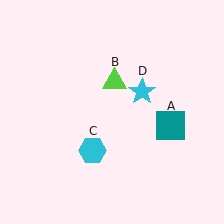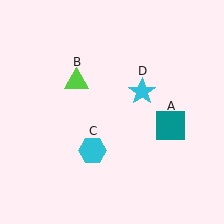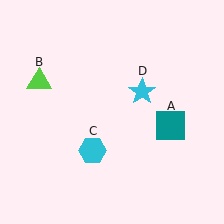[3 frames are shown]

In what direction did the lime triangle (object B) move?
The lime triangle (object B) moved left.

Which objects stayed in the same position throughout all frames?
Teal square (object A) and cyan hexagon (object C) and cyan star (object D) remained stationary.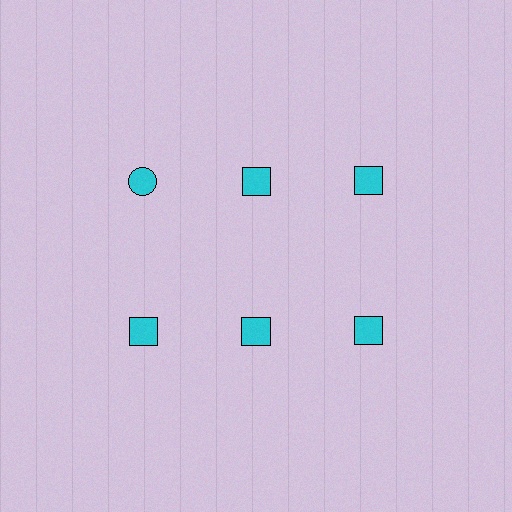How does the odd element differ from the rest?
It has a different shape: circle instead of square.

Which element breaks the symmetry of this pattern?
The cyan circle in the top row, leftmost column breaks the symmetry. All other shapes are cyan squares.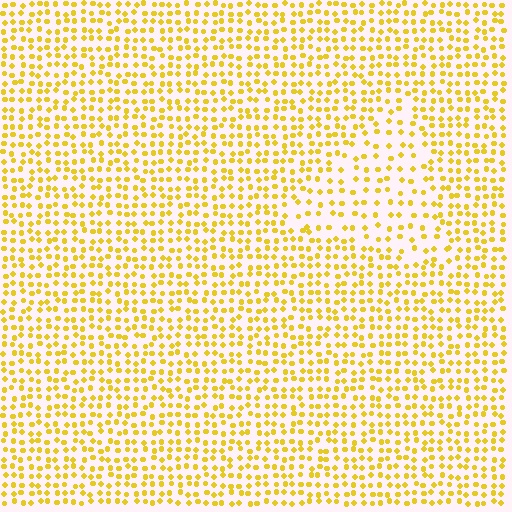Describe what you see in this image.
The image contains small yellow elements arranged at two different densities. A triangle-shaped region is visible where the elements are less densely packed than the surrounding area.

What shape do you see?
I see a triangle.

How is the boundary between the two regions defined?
The boundary is defined by a change in element density (approximately 1.8x ratio). All elements are the same color, size, and shape.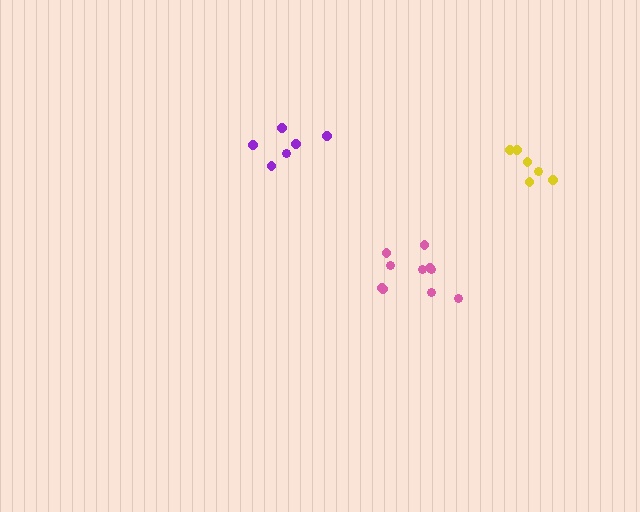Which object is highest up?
The purple cluster is topmost.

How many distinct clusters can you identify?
There are 3 distinct clusters.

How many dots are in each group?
Group 1: 6 dots, Group 2: 10 dots, Group 3: 6 dots (22 total).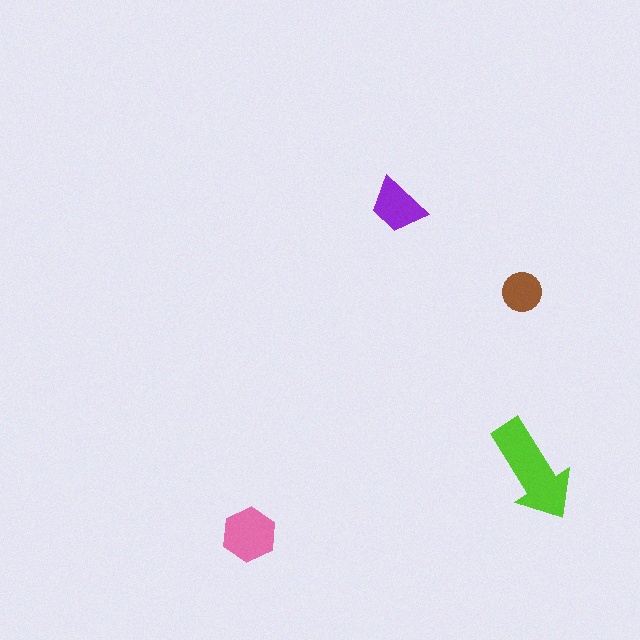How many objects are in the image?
There are 4 objects in the image.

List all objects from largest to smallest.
The lime arrow, the pink hexagon, the purple trapezoid, the brown circle.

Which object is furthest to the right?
The lime arrow is rightmost.